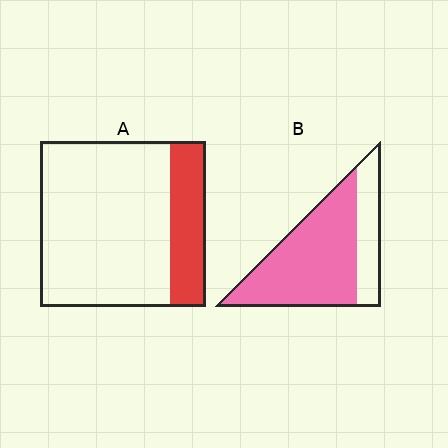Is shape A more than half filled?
No.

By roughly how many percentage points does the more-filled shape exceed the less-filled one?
By roughly 50 percentage points (B over A).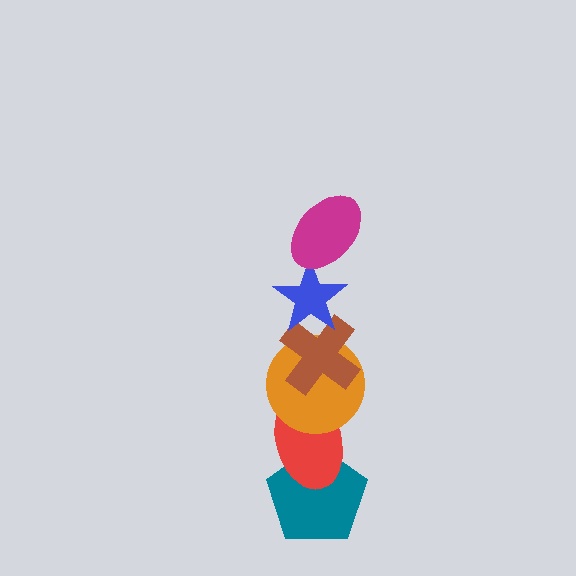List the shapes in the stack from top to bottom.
From top to bottom: the magenta ellipse, the blue star, the brown cross, the orange circle, the red ellipse, the teal pentagon.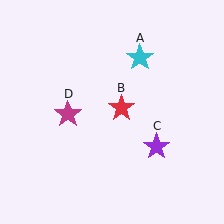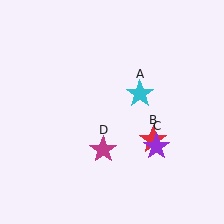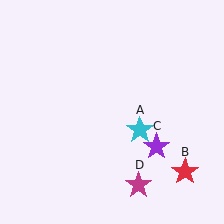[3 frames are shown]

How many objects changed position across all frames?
3 objects changed position: cyan star (object A), red star (object B), magenta star (object D).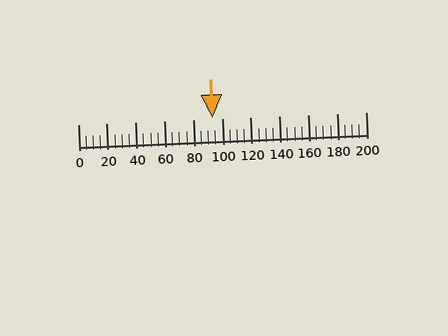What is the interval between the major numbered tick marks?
The major tick marks are spaced 20 units apart.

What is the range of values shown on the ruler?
The ruler shows values from 0 to 200.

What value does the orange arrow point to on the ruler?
The orange arrow points to approximately 94.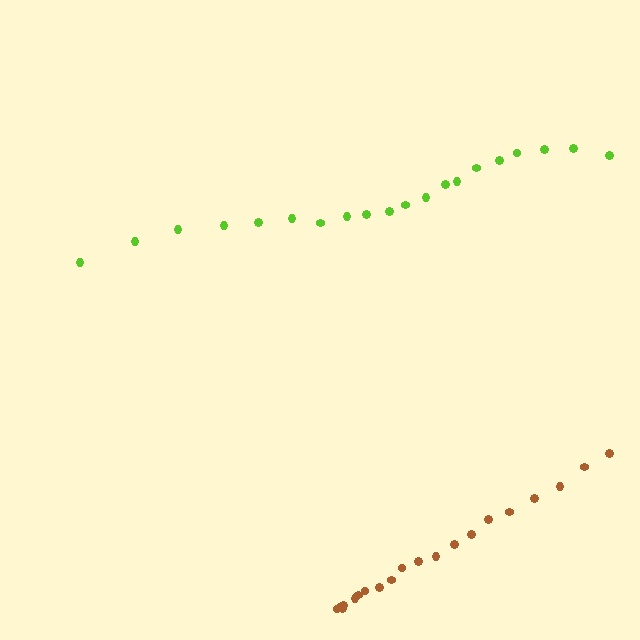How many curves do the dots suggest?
There are 2 distinct paths.